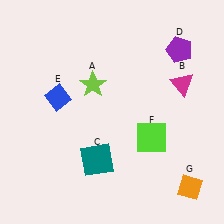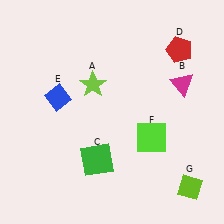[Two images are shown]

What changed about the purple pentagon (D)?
In Image 1, D is purple. In Image 2, it changed to red.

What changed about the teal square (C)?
In Image 1, C is teal. In Image 2, it changed to green.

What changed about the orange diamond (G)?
In Image 1, G is orange. In Image 2, it changed to lime.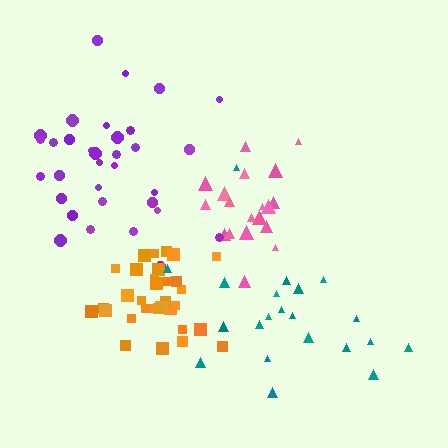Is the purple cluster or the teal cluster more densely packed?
Purple.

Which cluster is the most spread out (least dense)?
Teal.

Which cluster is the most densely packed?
Orange.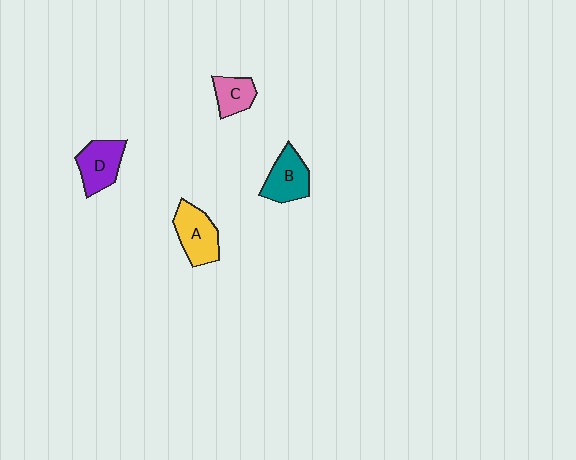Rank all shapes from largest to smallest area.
From largest to smallest: A (yellow), B (teal), D (purple), C (pink).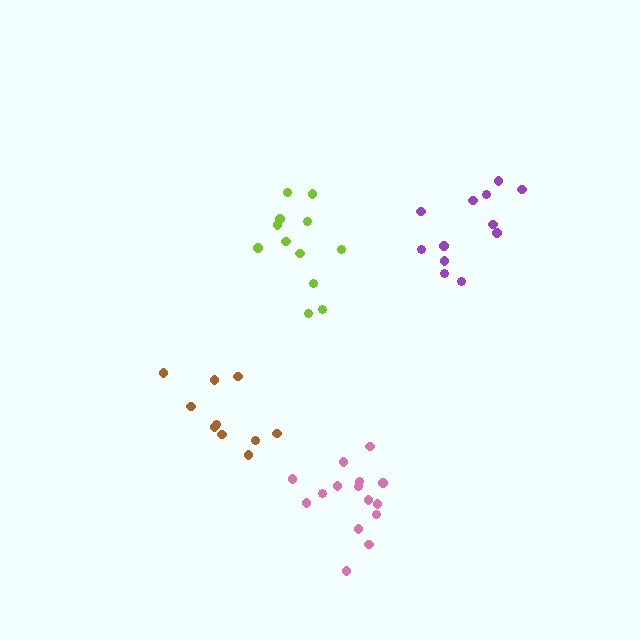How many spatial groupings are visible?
There are 4 spatial groupings.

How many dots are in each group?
Group 1: 12 dots, Group 2: 12 dots, Group 3: 10 dots, Group 4: 15 dots (49 total).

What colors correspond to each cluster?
The clusters are colored: lime, purple, brown, pink.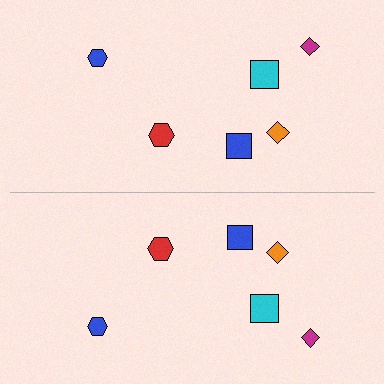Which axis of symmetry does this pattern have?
The pattern has a horizontal axis of symmetry running through the center of the image.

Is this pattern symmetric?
Yes, this pattern has bilateral (reflection) symmetry.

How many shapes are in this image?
There are 12 shapes in this image.